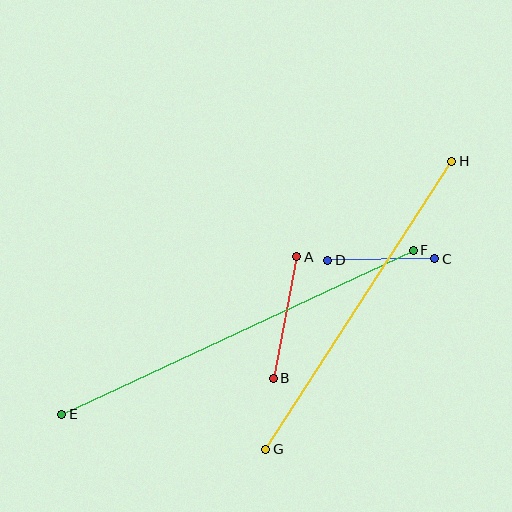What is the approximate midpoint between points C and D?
The midpoint is at approximately (381, 260) pixels.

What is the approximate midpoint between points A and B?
The midpoint is at approximately (285, 318) pixels.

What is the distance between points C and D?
The distance is approximately 107 pixels.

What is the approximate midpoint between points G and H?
The midpoint is at approximately (359, 305) pixels.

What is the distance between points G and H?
The distance is approximately 343 pixels.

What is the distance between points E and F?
The distance is approximately 388 pixels.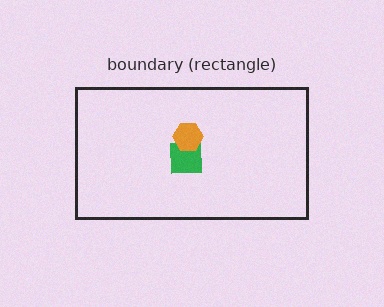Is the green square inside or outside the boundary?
Inside.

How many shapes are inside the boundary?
2 inside, 0 outside.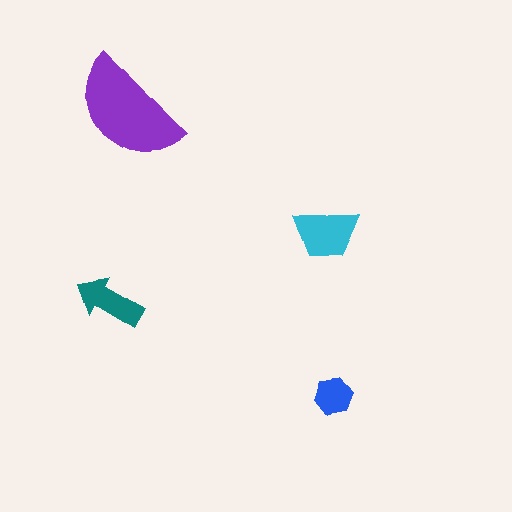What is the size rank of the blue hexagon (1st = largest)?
4th.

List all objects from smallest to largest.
The blue hexagon, the teal arrow, the cyan trapezoid, the purple semicircle.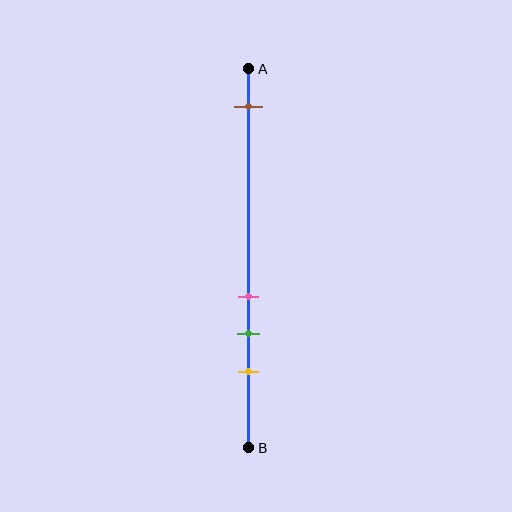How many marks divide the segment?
There are 4 marks dividing the segment.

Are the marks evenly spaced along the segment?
No, the marks are not evenly spaced.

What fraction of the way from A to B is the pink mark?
The pink mark is approximately 60% (0.6) of the way from A to B.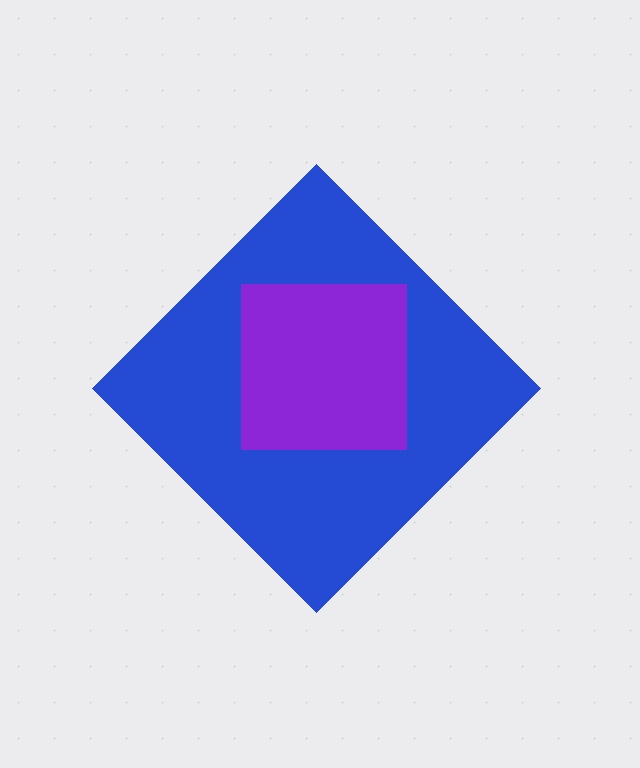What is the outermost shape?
The blue diamond.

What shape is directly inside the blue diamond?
The purple square.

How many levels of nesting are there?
2.